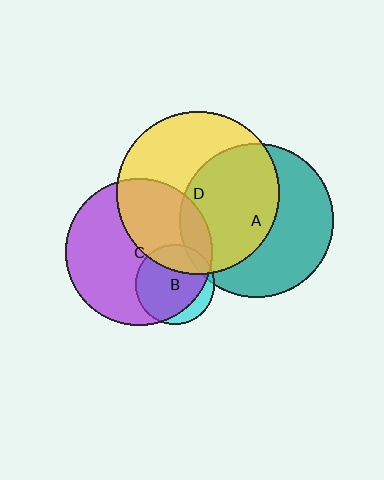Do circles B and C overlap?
Yes.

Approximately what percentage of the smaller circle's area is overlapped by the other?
Approximately 85%.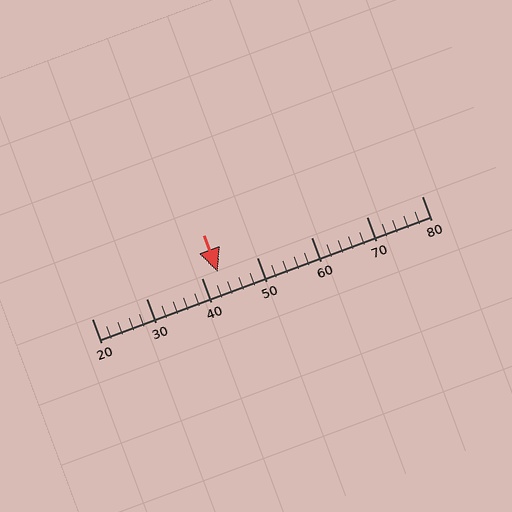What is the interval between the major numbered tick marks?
The major tick marks are spaced 10 units apart.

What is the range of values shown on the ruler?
The ruler shows values from 20 to 80.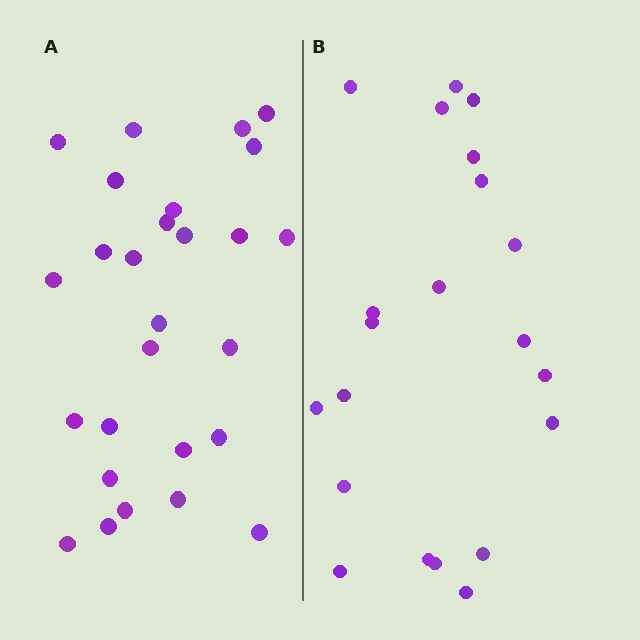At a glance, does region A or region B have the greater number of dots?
Region A (the left region) has more dots.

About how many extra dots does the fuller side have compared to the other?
Region A has about 6 more dots than region B.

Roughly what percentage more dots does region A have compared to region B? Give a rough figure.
About 30% more.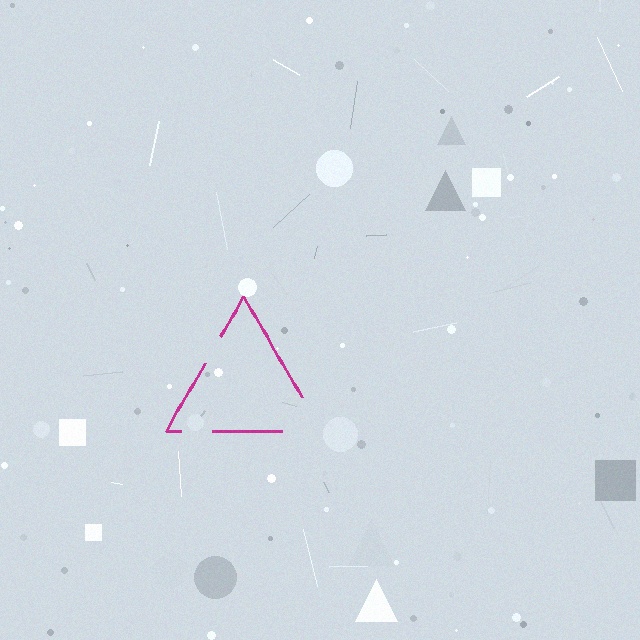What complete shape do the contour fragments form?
The contour fragments form a triangle.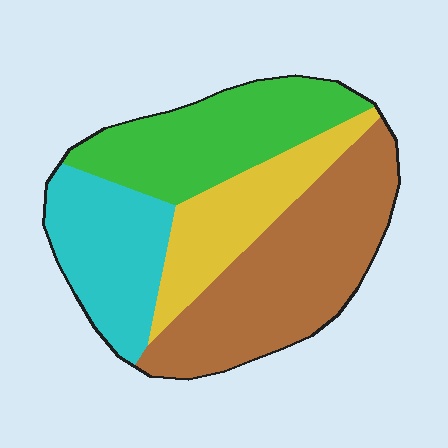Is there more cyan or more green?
Green.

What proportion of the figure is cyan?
Cyan takes up less than a quarter of the figure.